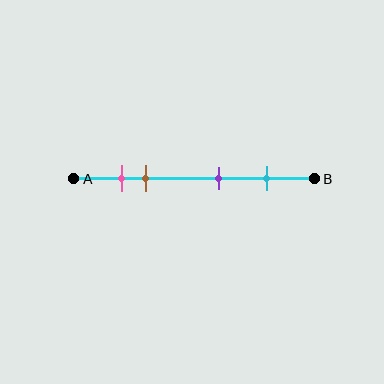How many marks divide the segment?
There are 4 marks dividing the segment.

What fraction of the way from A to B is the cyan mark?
The cyan mark is approximately 80% (0.8) of the way from A to B.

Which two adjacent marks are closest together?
The pink and brown marks are the closest adjacent pair.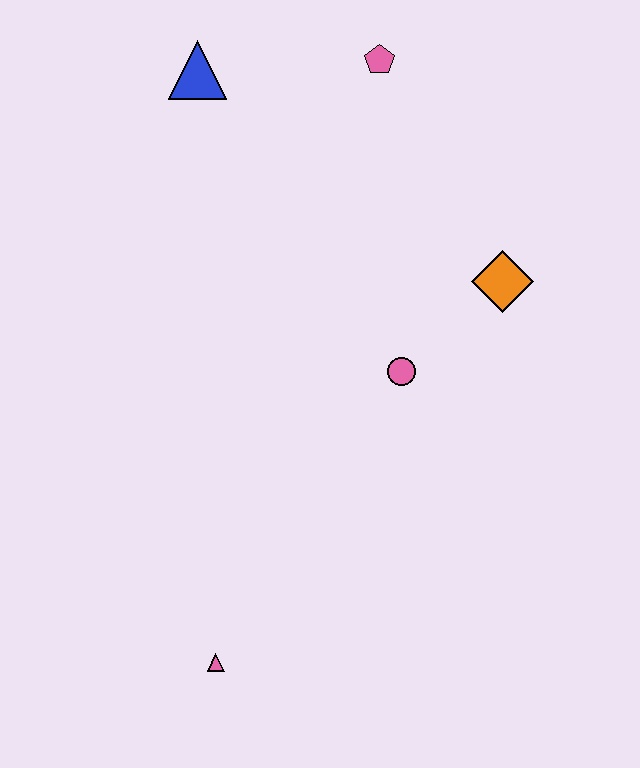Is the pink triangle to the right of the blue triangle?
Yes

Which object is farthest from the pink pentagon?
The pink triangle is farthest from the pink pentagon.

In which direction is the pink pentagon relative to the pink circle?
The pink pentagon is above the pink circle.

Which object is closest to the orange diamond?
The pink circle is closest to the orange diamond.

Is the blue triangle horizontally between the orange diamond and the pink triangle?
No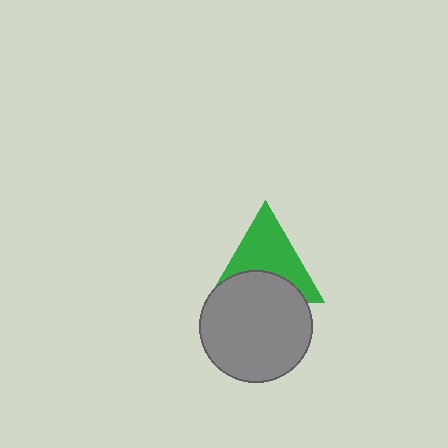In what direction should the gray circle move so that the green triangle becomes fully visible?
The gray circle should move down. That is the shortest direction to clear the overlap and leave the green triangle fully visible.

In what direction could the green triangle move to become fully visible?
The green triangle could move up. That would shift it out from behind the gray circle entirely.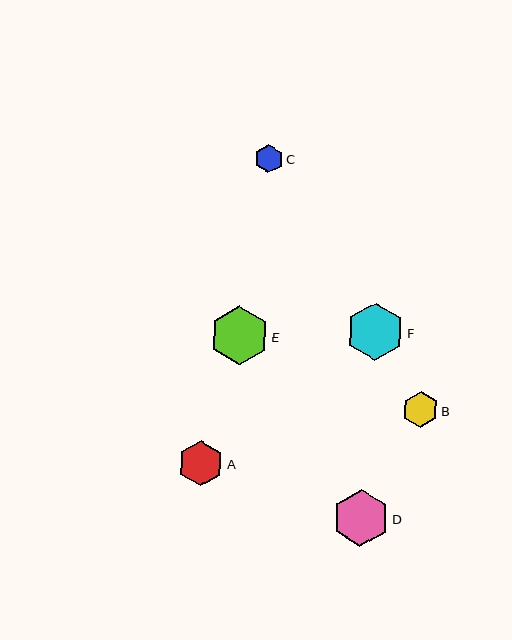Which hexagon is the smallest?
Hexagon C is the smallest with a size of approximately 29 pixels.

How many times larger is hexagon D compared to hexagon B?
Hexagon D is approximately 1.6 times the size of hexagon B.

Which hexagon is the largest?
Hexagon E is the largest with a size of approximately 59 pixels.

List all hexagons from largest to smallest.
From largest to smallest: E, F, D, A, B, C.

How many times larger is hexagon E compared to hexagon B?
Hexagon E is approximately 1.6 times the size of hexagon B.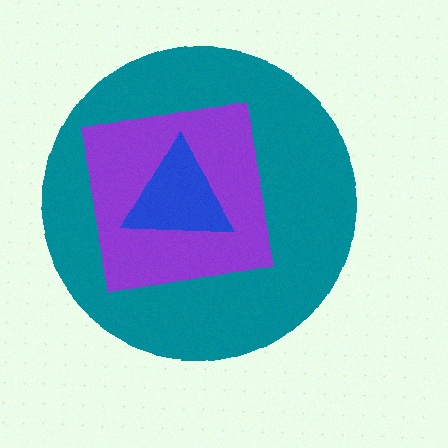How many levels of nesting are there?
3.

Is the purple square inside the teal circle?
Yes.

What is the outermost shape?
The teal circle.